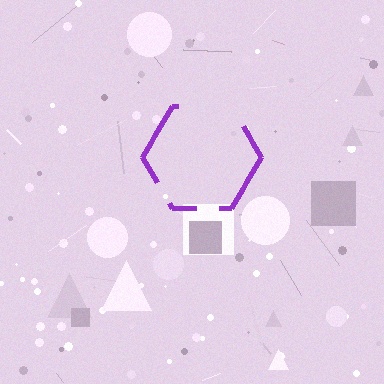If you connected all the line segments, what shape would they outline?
They would outline a hexagon.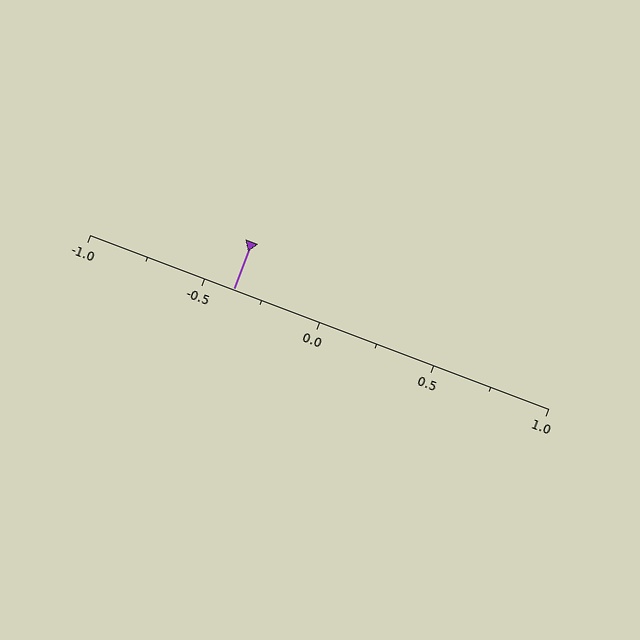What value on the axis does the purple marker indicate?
The marker indicates approximately -0.38.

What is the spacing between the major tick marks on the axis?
The major ticks are spaced 0.5 apart.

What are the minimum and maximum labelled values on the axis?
The axis runs from -1.0 to 1.0.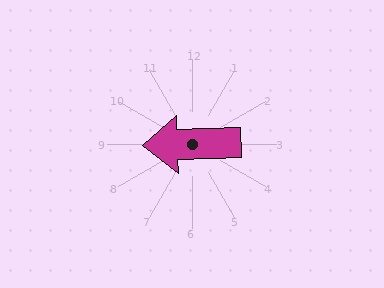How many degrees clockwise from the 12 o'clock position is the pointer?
Approximately 268 degrees.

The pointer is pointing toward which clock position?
Roughly 9 o'clock.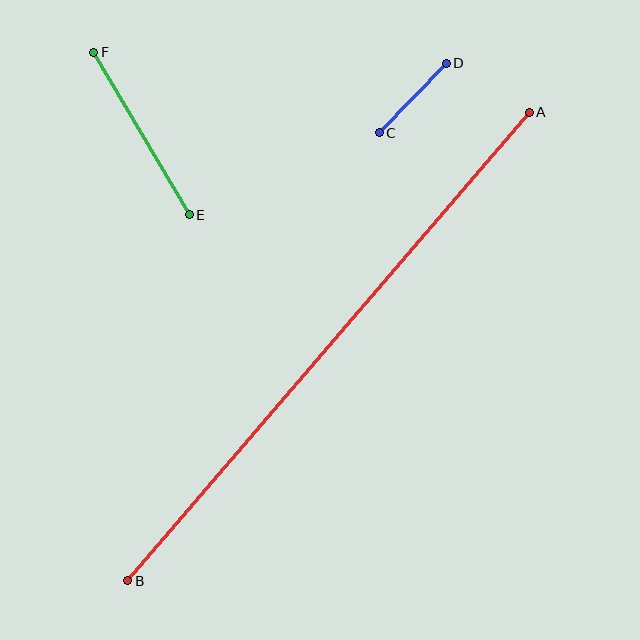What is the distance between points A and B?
The distance is approximately 617 pixels.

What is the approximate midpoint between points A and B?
The midpoint is at approximately (328, 347) pixels.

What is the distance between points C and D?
The distance is approximately 96 pixels.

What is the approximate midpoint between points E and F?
The midpoint is at approximately (141, 134) pixels.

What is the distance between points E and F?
The distance is approximately 189 pixels.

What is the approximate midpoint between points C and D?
The midpoint is at approximately (413, 98) pixels.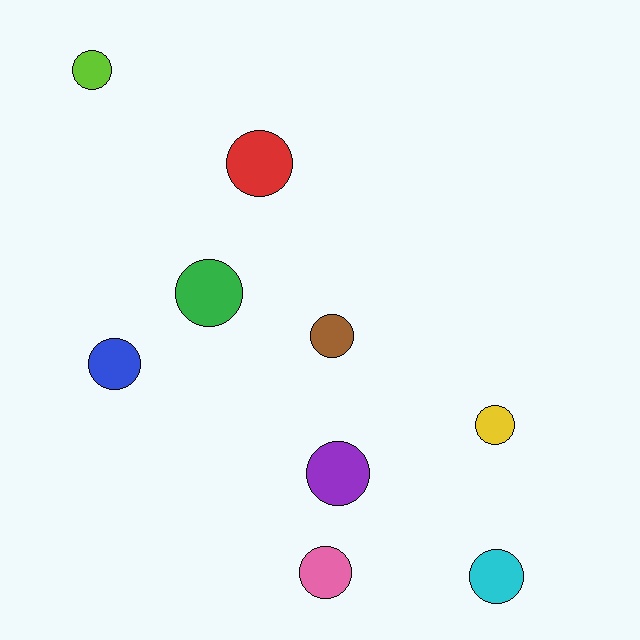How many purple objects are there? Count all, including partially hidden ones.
There is 1 purple object.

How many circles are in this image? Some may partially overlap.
There are 9 circles.